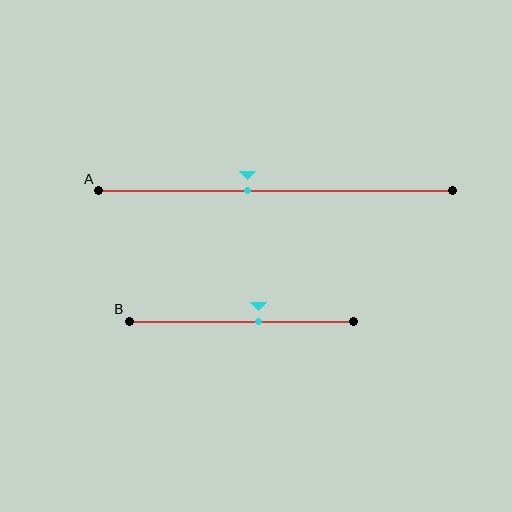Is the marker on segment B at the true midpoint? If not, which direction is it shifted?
No, the marker on segment B is shifted to the right by about 8% of the segment length.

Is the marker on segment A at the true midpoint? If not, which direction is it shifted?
No, the marker on segment A is shifted to the left by about 8% of the segment length.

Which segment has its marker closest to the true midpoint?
Segment B has its marker closest to the true midpoint.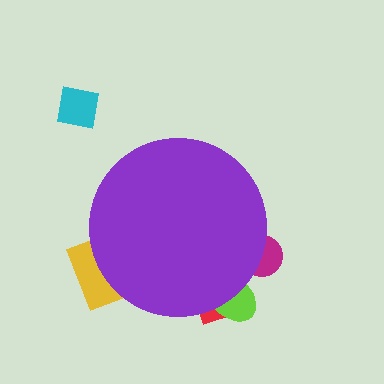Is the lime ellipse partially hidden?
Yes, the lime ellipse is partially hidden behind the purple circle.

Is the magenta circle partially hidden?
Yes, the magenta circle is partially hidden behind the purple circle.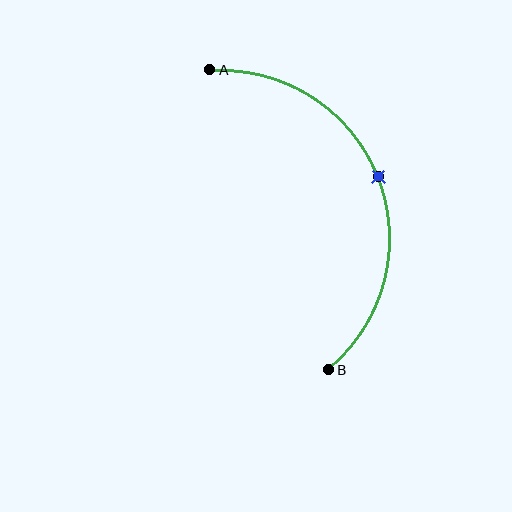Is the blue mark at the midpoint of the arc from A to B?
Yes. The blue mark lies on the arc at equal arc-length from both A and B — it is the arc midpoint.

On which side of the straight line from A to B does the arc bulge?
The arc bulges to the right of the straight line connecting A and B.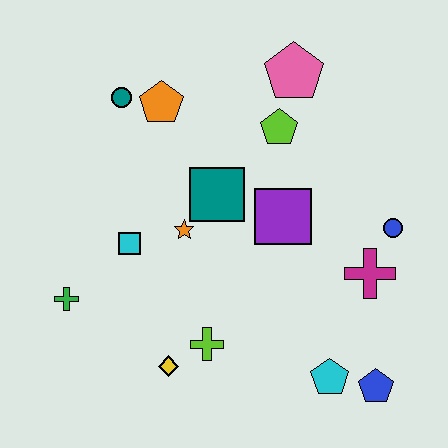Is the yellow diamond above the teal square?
No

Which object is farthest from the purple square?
The green cross is farthest from the purple square.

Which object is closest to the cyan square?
The orange star is closest to the cyan square.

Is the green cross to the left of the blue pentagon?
Yes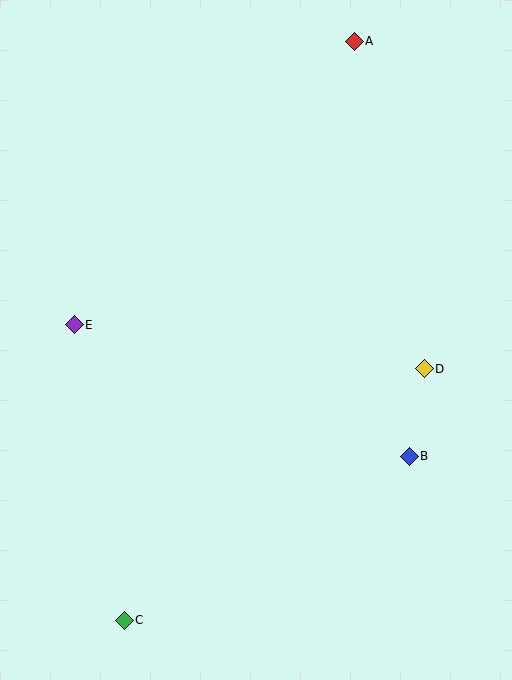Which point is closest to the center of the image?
Point D at (424, 369) is closest to the center.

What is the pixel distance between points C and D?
The distance between C and D is 392 pixels.